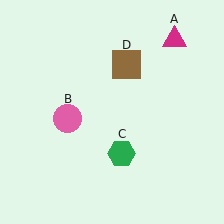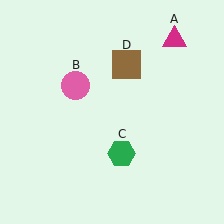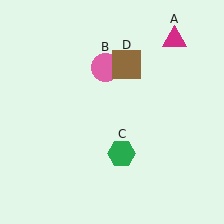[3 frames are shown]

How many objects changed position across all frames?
1 object changed position: pink circle (object B).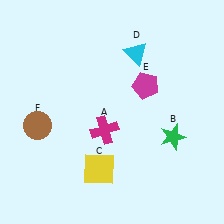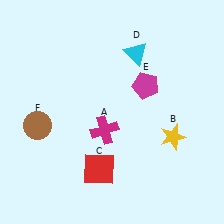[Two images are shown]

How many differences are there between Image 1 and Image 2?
There are 2 differences between the two images.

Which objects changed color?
B changed from green to yellow. C changed from yellow to red.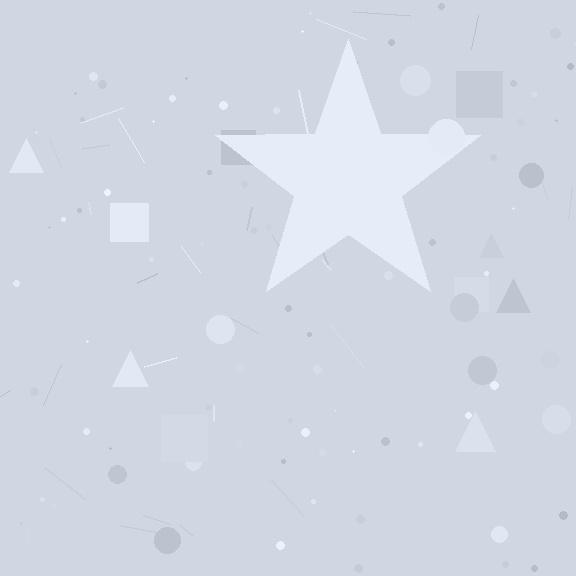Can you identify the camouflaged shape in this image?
The camouflaged shape is a star.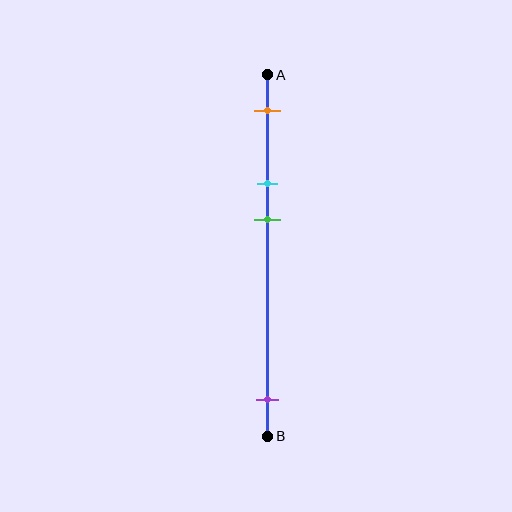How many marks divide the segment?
There are 4 marks dividing the segment.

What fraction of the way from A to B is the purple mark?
The purple mark is approximately 90% (0.9) of the way from A to B.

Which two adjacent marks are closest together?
The cyan and green marks are the closest adjacent pair.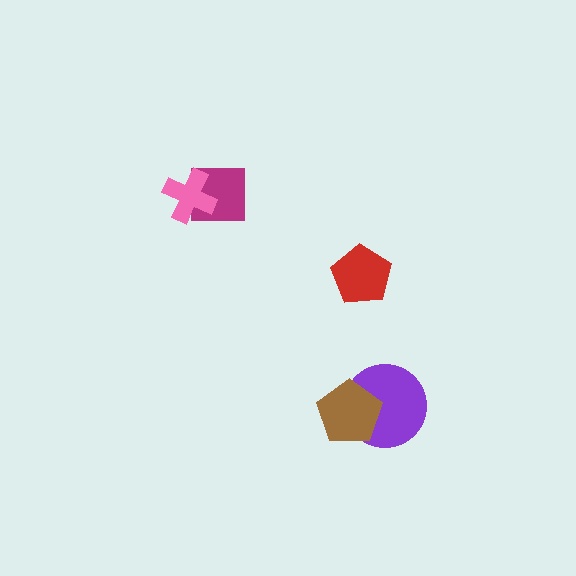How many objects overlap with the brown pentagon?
1 object overlaps with the brown pentagon.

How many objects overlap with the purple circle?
1 object overlaps with the purple circle.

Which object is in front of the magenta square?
The pink cross is in front of the magenta square.